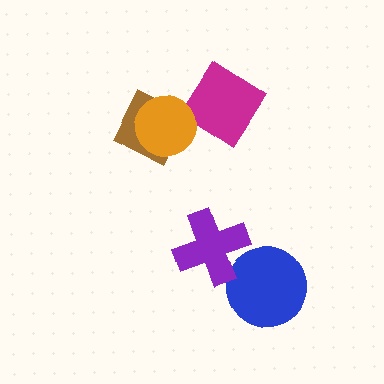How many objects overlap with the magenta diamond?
0 objects overlap with the magenta diamond.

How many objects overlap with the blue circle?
1 object overlaps with the blue circle.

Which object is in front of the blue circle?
The purple cross is in front of the blue circle.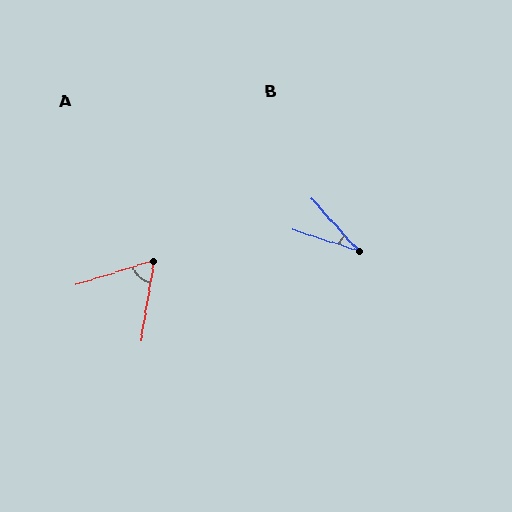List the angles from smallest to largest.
B (31°), A (64°).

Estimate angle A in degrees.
Approximately 64 degrees.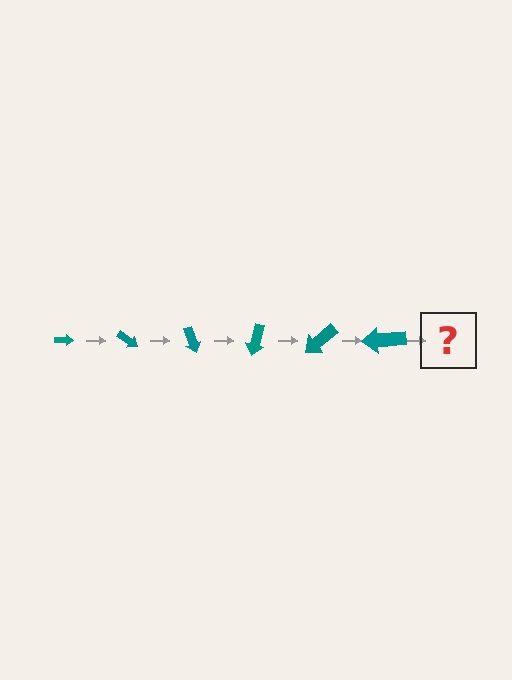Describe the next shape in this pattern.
It should be an arrow, larger than the previous one and rotated 210 degrees from the start.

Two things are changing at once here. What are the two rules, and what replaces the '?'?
The two rules are that the arrow grows larger each step and it rotates 35 degrees each step. The '?' should be an arrow, larger than the previous one and rotated 210 degrees from the start.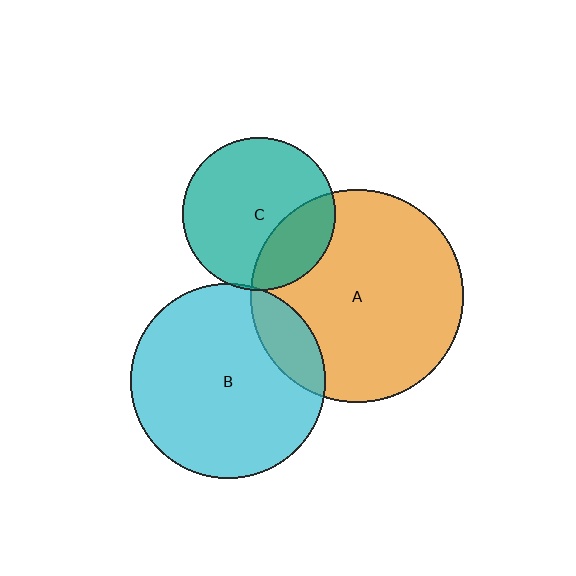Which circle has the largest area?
Circle A (orange).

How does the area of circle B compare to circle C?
Approximately 1.6 times.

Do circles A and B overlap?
Yes.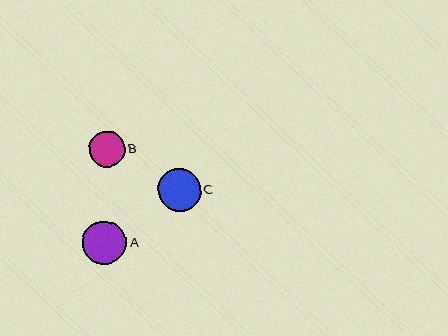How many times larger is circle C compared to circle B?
Circle C is approximately 1.2 times the size of circle B.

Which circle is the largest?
Circle A is the largest with a size of approximately 44 pixels.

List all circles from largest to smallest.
From largest to smallest: A, C, B.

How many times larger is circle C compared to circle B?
Circle C is approximately 1.2 times the size of circle B.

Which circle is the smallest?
Circle B is the smallest with a size of approximately 36 pixels.